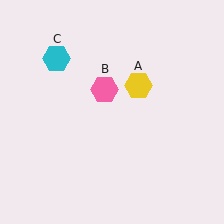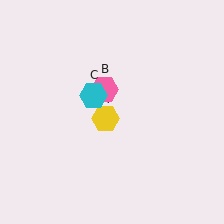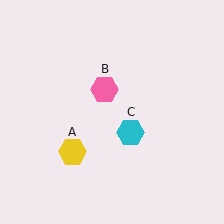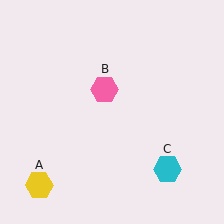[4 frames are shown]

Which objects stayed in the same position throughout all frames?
Pink hexagon (object B) remained stationary.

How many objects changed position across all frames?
2 objects changed position: yellow hexagon (object A), cyan hexagon (object C).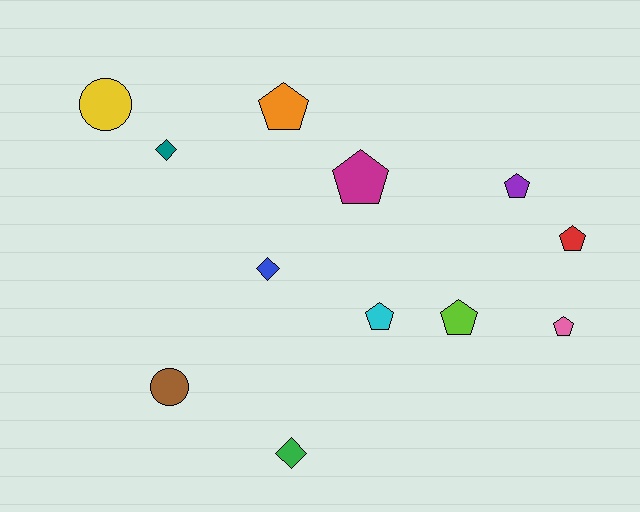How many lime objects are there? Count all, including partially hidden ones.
There is 1 lime object.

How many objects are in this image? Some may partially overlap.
There are 12 objects.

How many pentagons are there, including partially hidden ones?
There are 7 pentagons.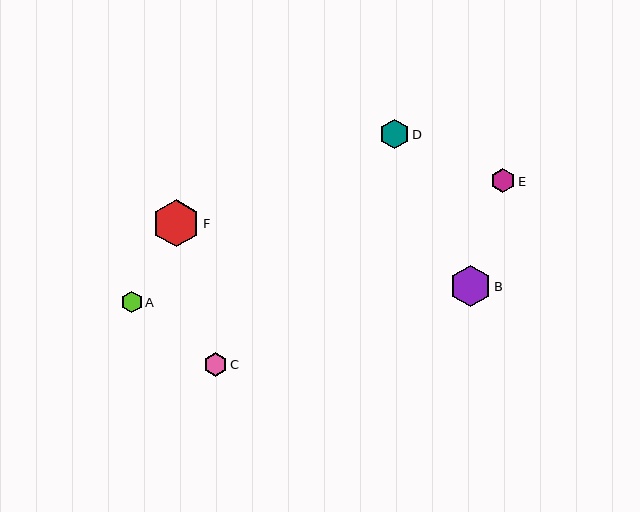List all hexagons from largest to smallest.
From largest to smallest: F, B, D, E, C, A.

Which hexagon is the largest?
Hexagon F is the largest with a size of approximately 47 pixels.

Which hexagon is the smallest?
Hexagon A is the smallest with a size of approximately 21 pixels.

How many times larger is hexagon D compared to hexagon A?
Hexagon D is approximately 1.4 times the size of hexagon A.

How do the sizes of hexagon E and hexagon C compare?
Hexagon E and hexagon C are approximately the same size.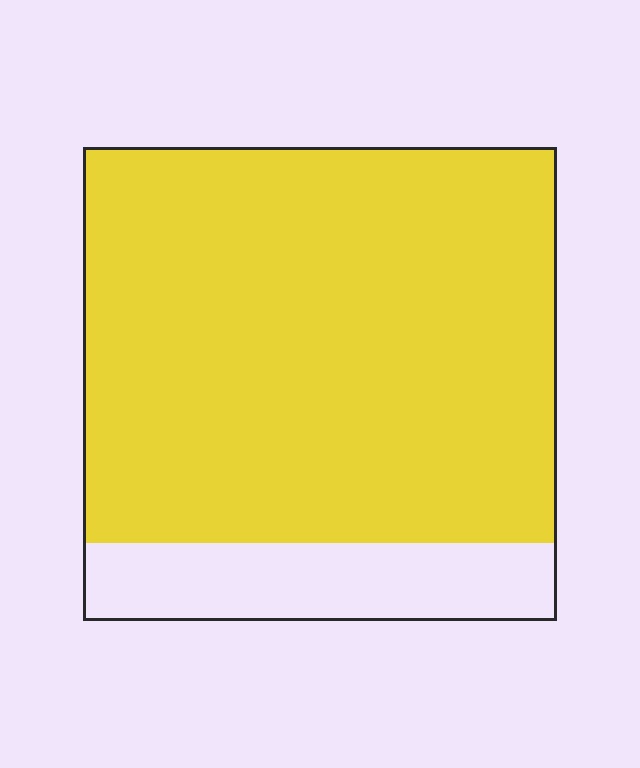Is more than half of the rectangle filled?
Yes.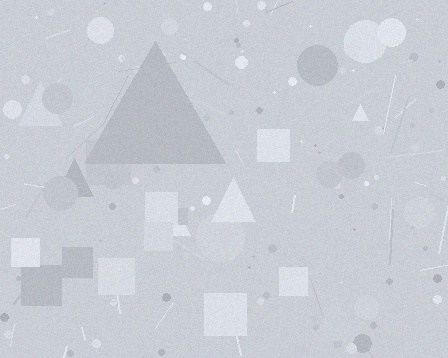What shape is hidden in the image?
A triangle is hidden in the image.